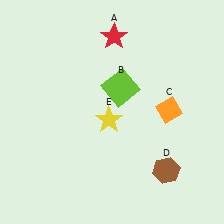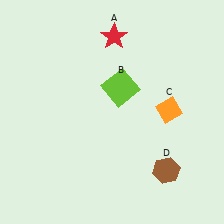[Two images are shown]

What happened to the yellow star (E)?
The yellow star (E) was removed in Image 2. It was in the bottom-left area of Image 1.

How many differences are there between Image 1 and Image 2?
There is 1 difference between the two images.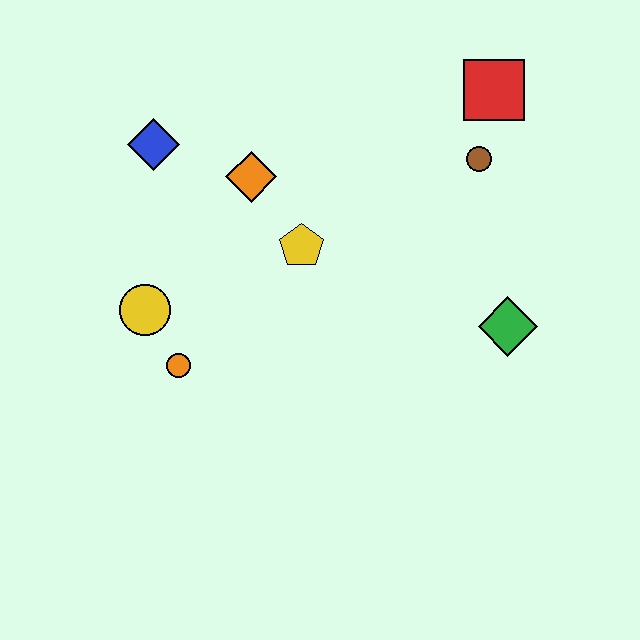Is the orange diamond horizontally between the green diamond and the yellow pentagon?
No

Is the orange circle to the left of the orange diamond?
Yes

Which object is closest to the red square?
The brown circle is closest to the red square.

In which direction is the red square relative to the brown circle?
The red square is above the brown circle.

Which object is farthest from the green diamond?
The blue diamond is farthest from the green diamond.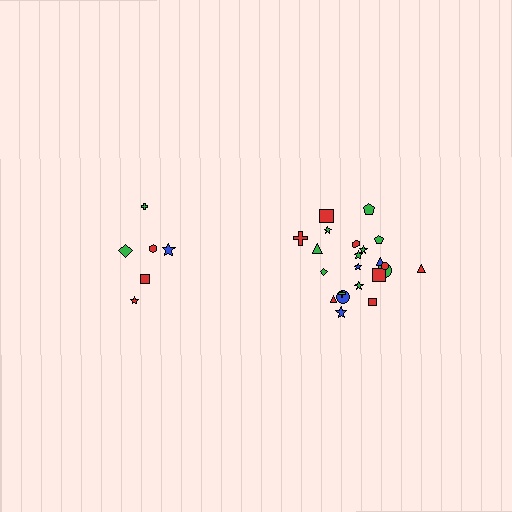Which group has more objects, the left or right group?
The right group.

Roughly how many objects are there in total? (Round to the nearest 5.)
Roughly 30 objects in total.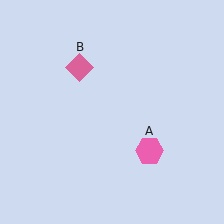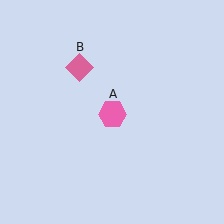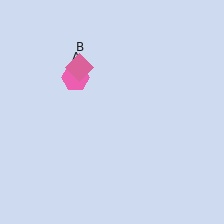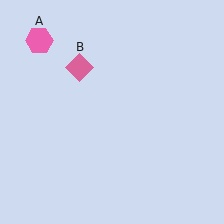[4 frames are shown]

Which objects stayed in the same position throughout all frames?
Pink diamond (object B) remained stationary.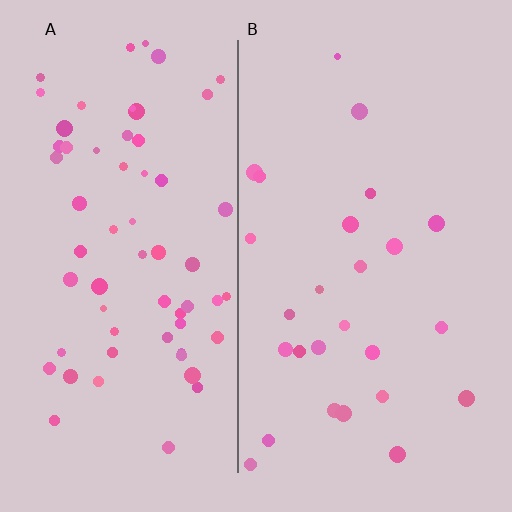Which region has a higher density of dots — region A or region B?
A (the left).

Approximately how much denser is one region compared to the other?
Approximately 2.4× — region A over region B.